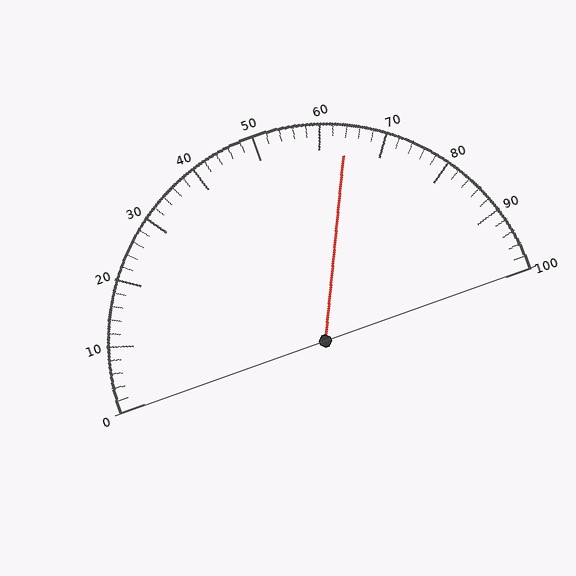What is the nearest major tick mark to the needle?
The nearest major tick mark is 60.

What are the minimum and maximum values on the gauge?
The gauge ranges from 0 to 100.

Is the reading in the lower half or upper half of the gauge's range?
The reading is in the upper half of the range (0 to 100).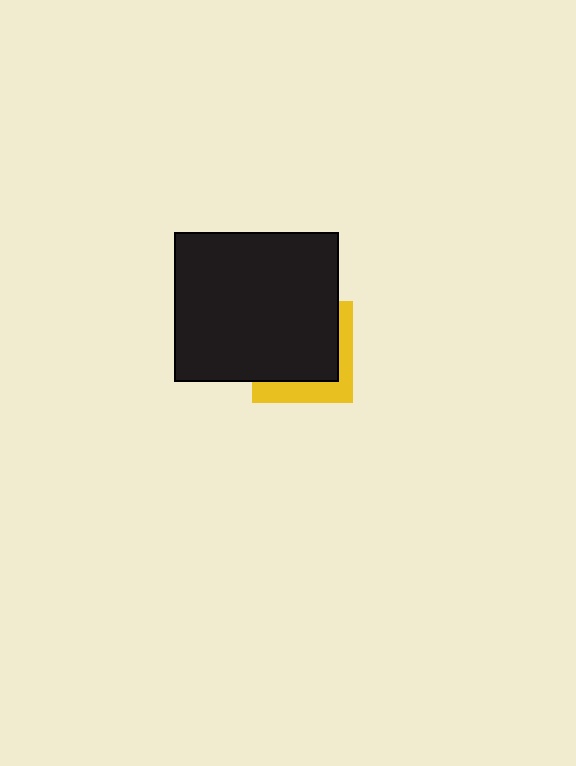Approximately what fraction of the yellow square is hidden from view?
Roughly 68% of the yellow square is hidden behind the black rectangle.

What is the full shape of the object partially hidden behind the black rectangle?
The partially hidden object is a yellow square.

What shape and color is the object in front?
The object in front is a black rectangle.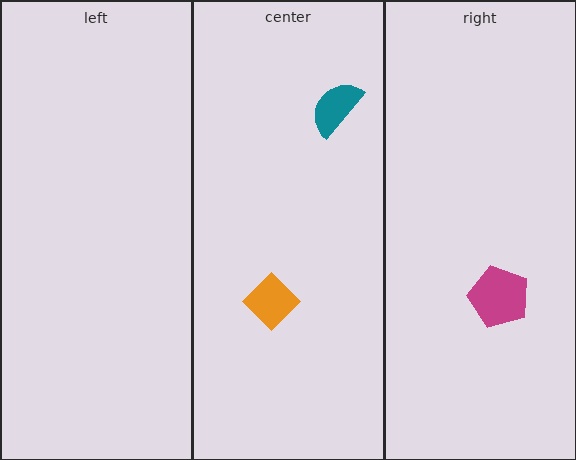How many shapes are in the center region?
2.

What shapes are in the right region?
The magenta pentagon.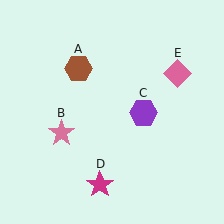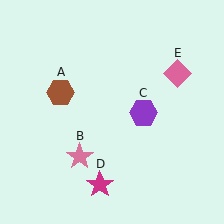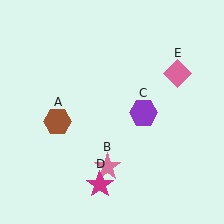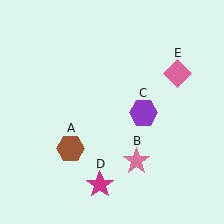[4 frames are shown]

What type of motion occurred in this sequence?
The brown hexagon (object A), pink star (object B) rotated counterclockwise around the center of the scene.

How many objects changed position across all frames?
2 objects changed position: brown hexagon (object A), pink star (object B).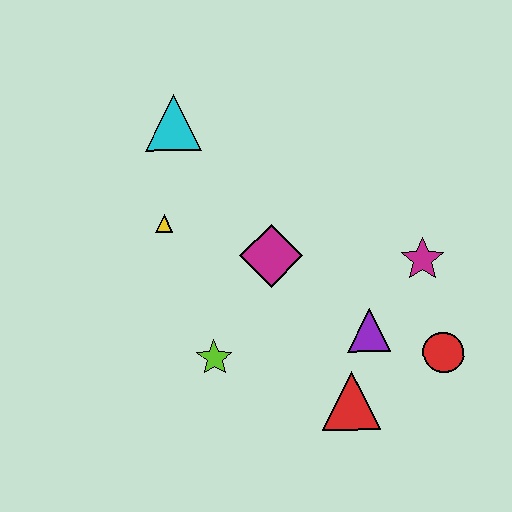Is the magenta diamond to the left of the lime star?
No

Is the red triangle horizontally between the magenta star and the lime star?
Yes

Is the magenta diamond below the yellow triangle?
Yes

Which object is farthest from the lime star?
The cyan triangle is farthest from the lime star.